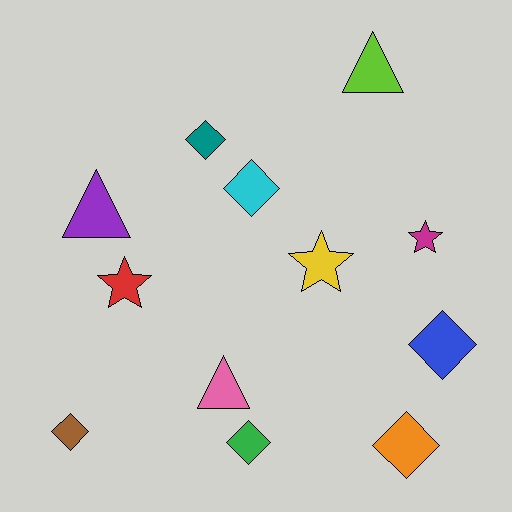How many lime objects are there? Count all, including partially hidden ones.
There is 1 lime object.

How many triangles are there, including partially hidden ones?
There are 3 triangles.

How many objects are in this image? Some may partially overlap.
There are 12 objects.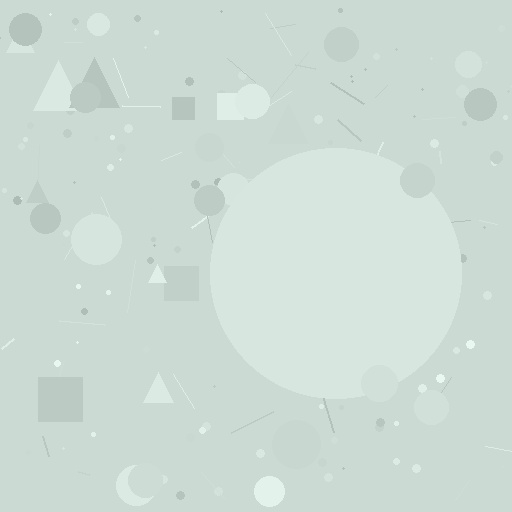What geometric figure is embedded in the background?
A circle is embedded in the background.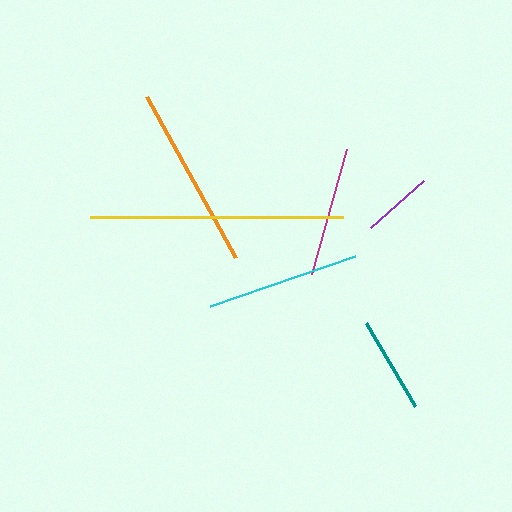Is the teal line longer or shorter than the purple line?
The teal line is longer than the purple line.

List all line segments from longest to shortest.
From longest to shortest: yellow, orange, cyan, magenta, teal, purple.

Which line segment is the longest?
The yellow line is the longest at approximately 253 pixels.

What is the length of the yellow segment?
The yellow segment is approximately 253 pixels long.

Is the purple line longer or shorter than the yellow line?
The yellow line is longer than the purple line.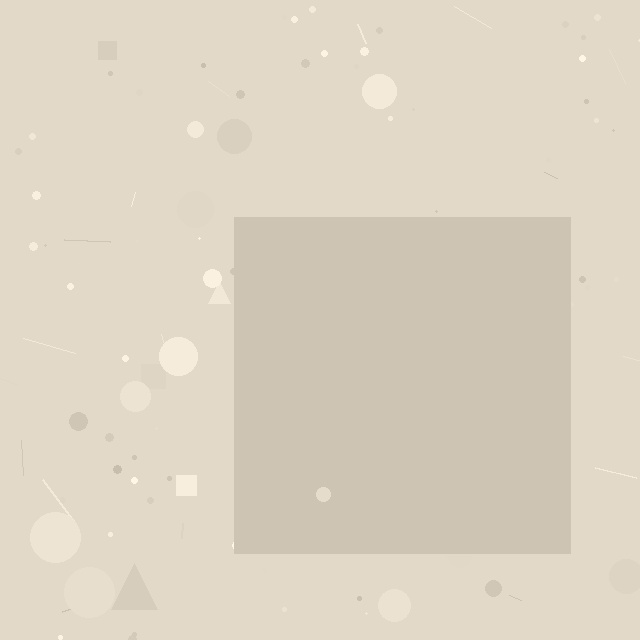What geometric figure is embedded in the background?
A square is embedded in the background.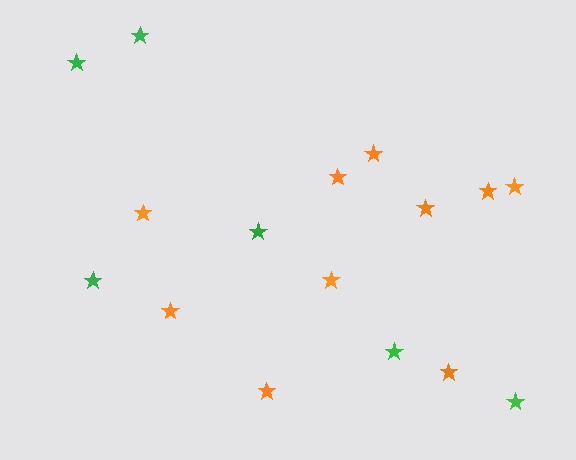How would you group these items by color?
There are 2 groups: one group of green stars (6) and one group of orange stars (10).